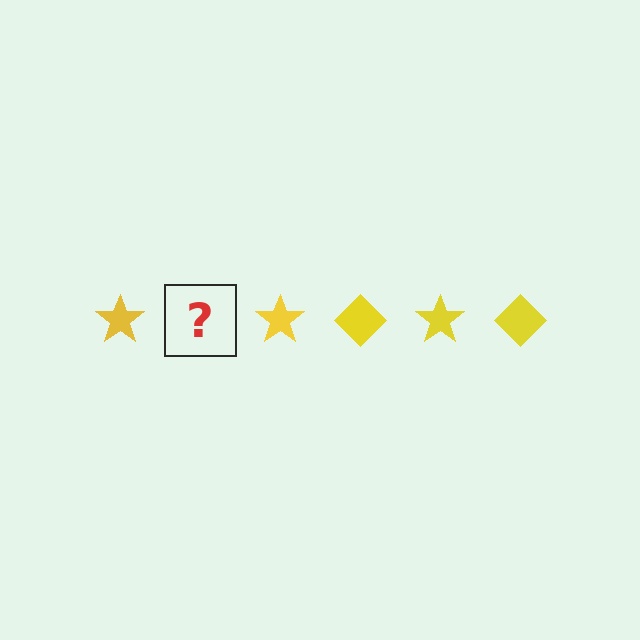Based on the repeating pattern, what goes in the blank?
The blank should be a yellow diamond.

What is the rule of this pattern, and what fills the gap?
The rule is that the pattern cycles through star, diamond shapes in yellow. The gap should be filled with a yellow diamond.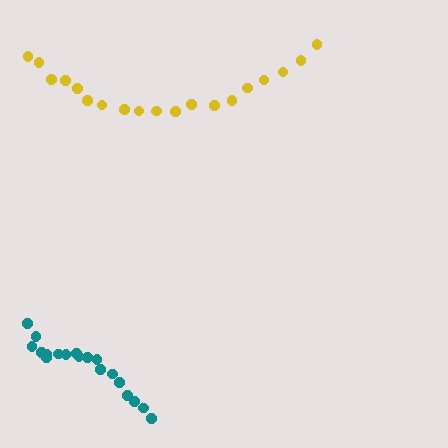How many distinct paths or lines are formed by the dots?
There are 2 distinct paths.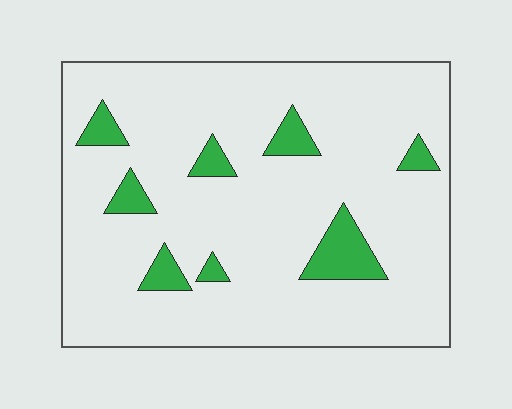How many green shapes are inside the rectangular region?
8.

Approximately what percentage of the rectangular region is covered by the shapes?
Approximately 10%.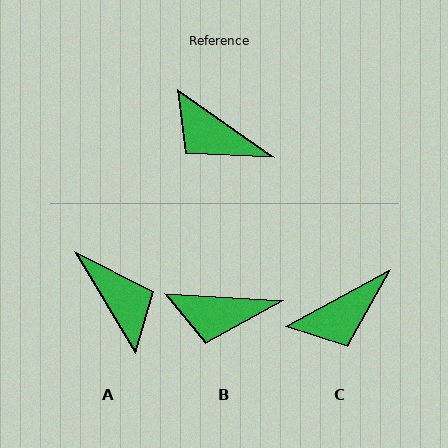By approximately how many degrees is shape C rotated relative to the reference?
Approximately 64 degrees counter-clockwise.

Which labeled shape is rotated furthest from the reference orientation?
A, about 156 degrees away.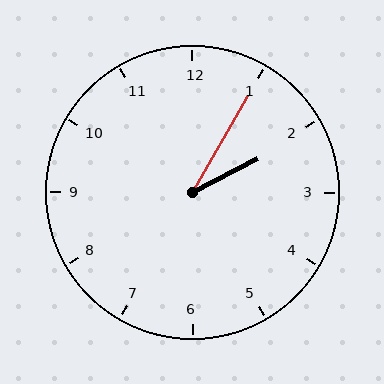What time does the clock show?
2:05.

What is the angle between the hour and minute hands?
Approximately 32 degrees.